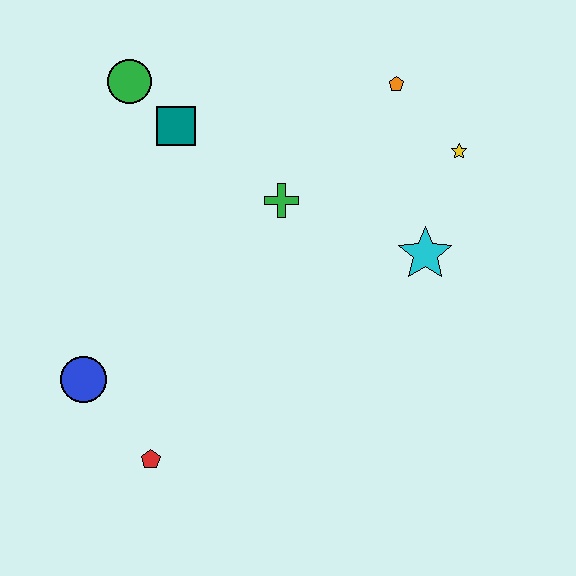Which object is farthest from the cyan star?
The blue circle is farthest from the cyan star.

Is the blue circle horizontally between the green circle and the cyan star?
No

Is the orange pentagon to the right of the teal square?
Yes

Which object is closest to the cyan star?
The yellow star is closest to the cyan star.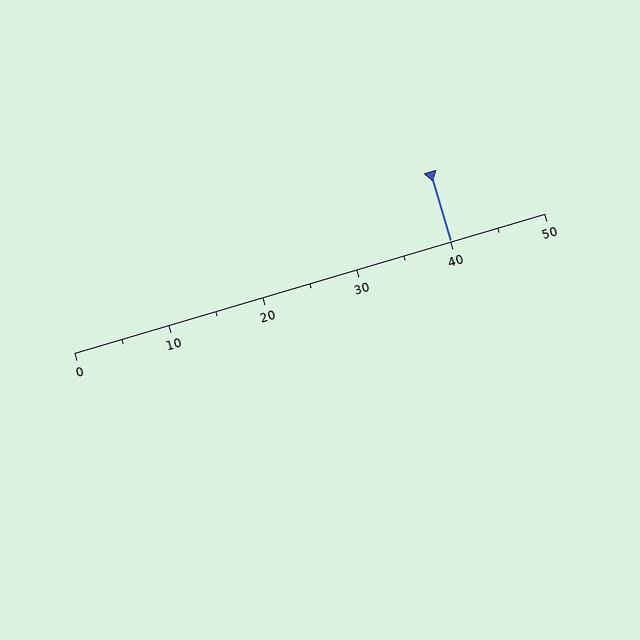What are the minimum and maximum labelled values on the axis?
The axis runs from 0 to 50.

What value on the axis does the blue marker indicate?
The marker indicates approximately 40.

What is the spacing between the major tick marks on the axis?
The major ticks are spaced 10 apart.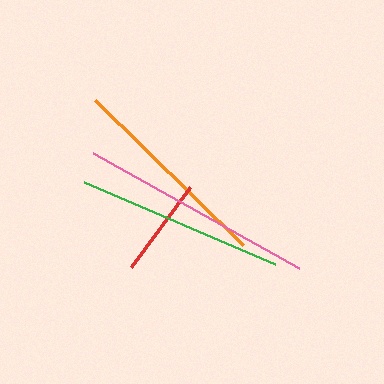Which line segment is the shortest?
The red line is the shortest at approximately 100 pixels.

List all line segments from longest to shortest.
From longest to shortest: pink, green, orange, red.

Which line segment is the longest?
The pink line is the longest at approximately 236 pixels.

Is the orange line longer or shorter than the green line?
The green line is longer than the orange line.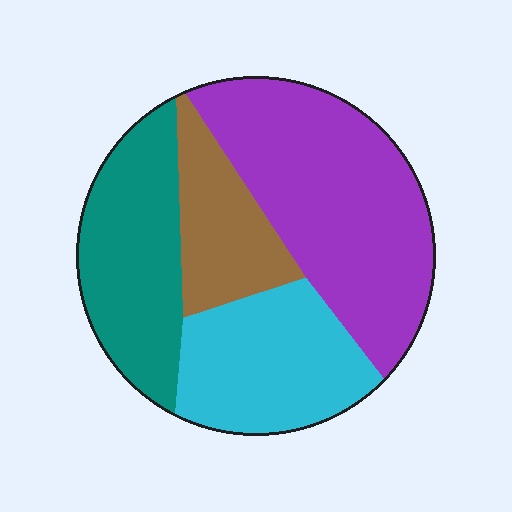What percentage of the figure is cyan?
Cyan takes up about one quarter (1/4) of the figure.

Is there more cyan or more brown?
Cyan.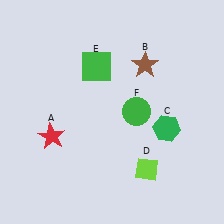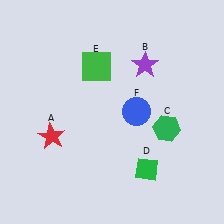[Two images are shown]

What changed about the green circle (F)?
In Image 1, F is green. In Image 2, it changed to blue.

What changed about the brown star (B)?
In Image 1, B is brown. In Image 2, it changed to purple.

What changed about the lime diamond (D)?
In Image 1, D is lime. In Image 2, it changed to green.